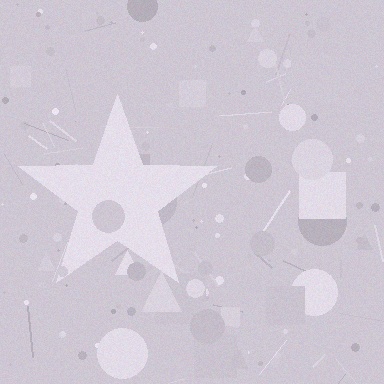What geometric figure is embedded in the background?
A star is embedded in the background.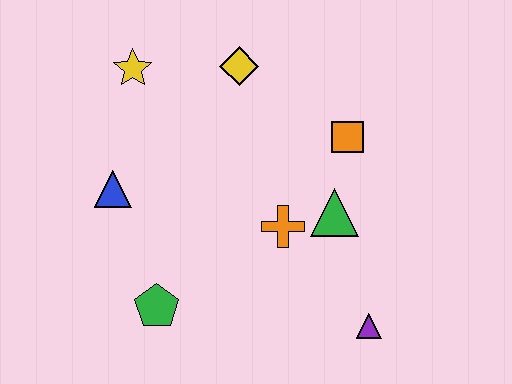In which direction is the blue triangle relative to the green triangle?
The blue triangle is to the left of the green triangle.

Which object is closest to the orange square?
The green triangle is closest to the orange square.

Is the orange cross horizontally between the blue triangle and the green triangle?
Yes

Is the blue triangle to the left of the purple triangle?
Yes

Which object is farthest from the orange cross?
The yellow star is farthest from the orange cross.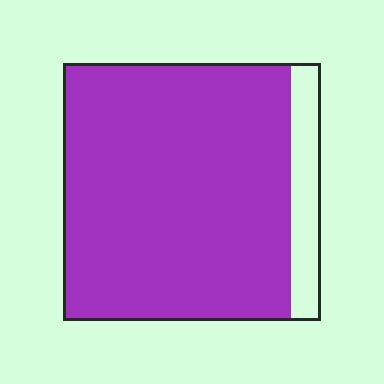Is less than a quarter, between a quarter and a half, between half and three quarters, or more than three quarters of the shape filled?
More than three quarters.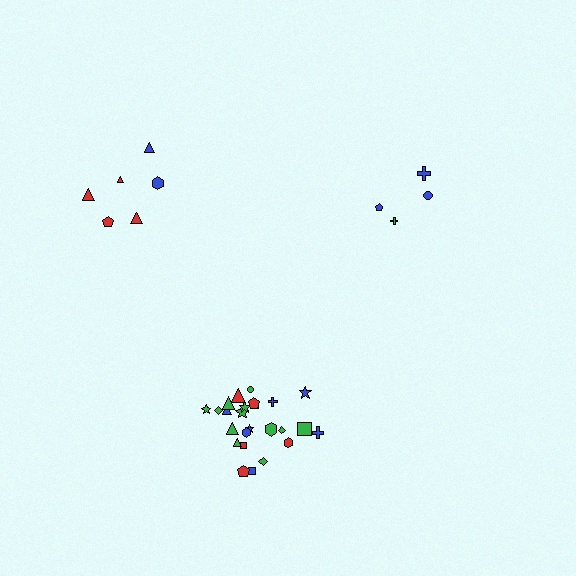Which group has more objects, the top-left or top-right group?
The top-left group.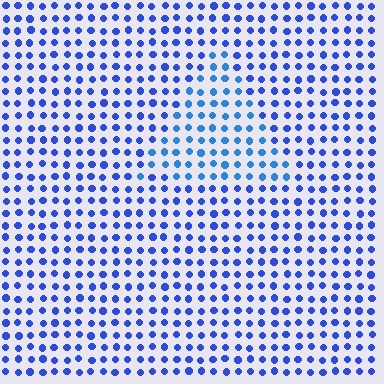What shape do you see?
I see a triangle.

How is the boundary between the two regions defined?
The boundary is defined purely by a slight shift in hue (about 21 degrees). Spacing, size, and orientation are identical on both sides.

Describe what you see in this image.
The image is filled with small blue elements in a uniform arrangement. A triangle-shaped region is visible where the elements are tinted to a slightly different hue, forming a subtle color boundary.